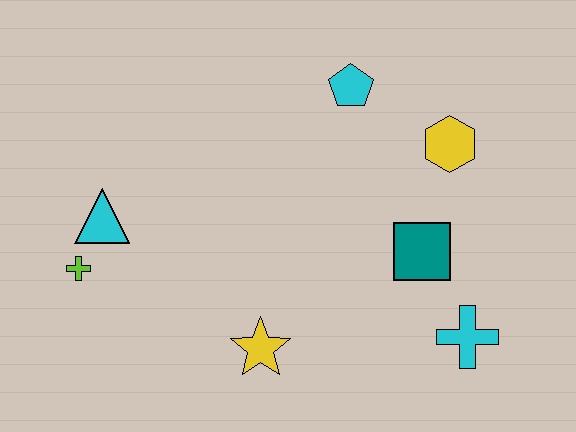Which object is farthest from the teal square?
The lime cross is farthest from the teal square.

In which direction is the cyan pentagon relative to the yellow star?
The cyan pentagon is above the yellow star.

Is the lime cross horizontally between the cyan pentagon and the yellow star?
No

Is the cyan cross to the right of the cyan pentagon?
Yes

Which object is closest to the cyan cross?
The teal square is closest to the cyan cross.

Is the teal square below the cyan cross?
No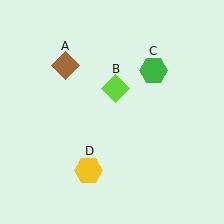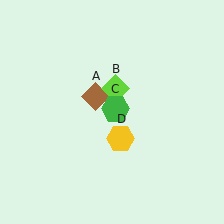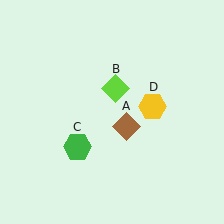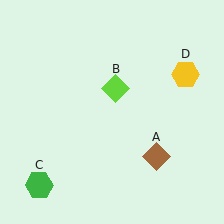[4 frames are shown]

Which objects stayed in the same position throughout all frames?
Lime diamond (object B) remained stationary.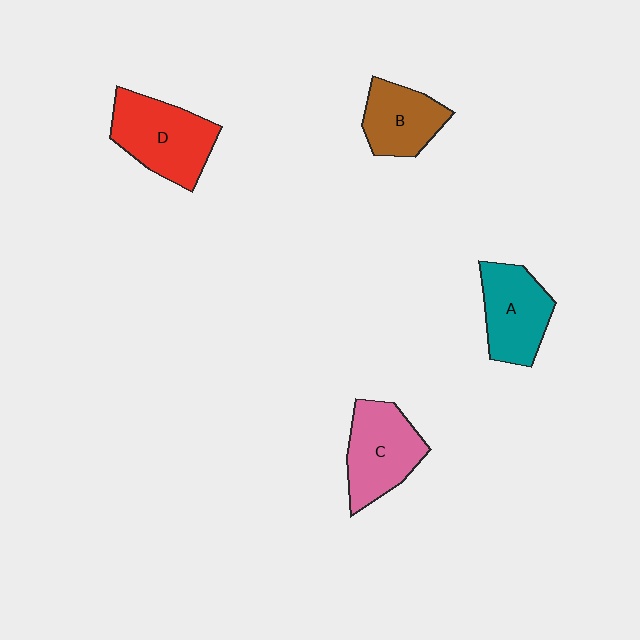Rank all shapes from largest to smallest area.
From largest to smallest: D (red), C (pink), A (teal), B (brown).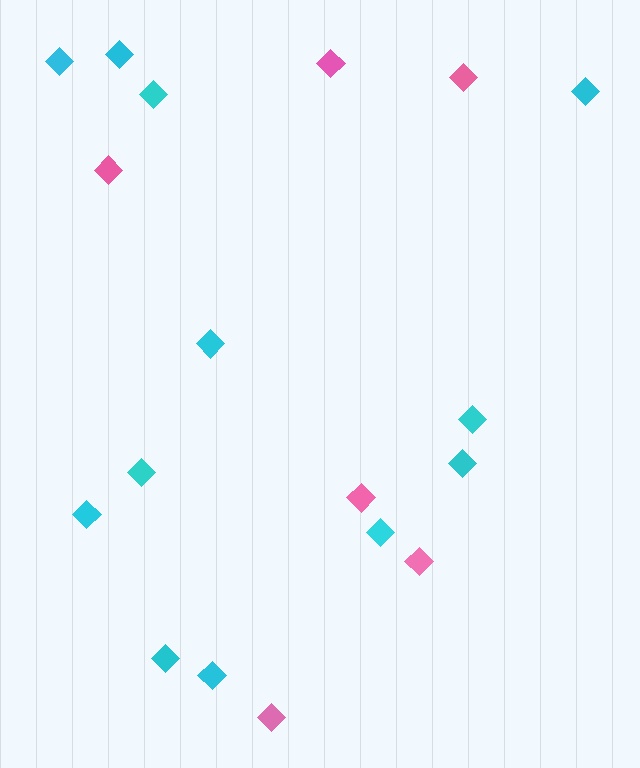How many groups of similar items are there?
There are 2 groups: one group of cyan diamonds (12) and one group of pink diamonds (6).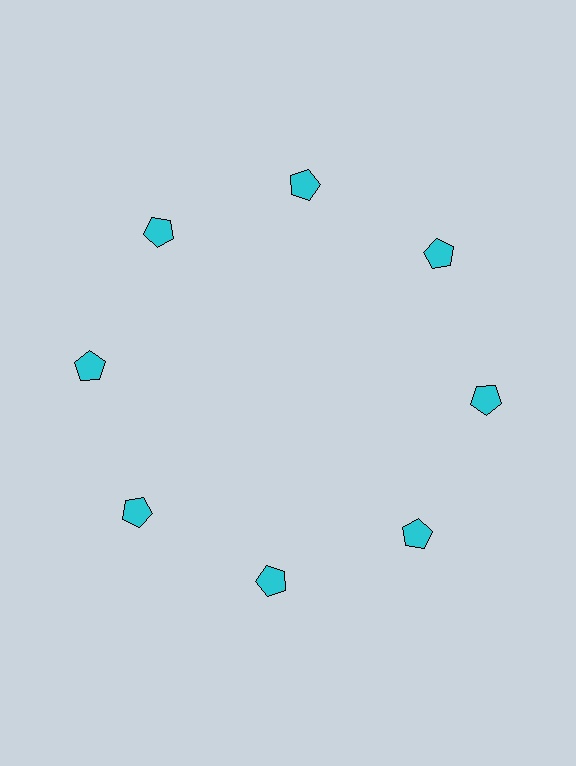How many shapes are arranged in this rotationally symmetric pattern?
There are 8 shapes, arranged in 8 groups of 1.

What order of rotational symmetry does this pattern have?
This pattern has 8-fold rotational symmetry.